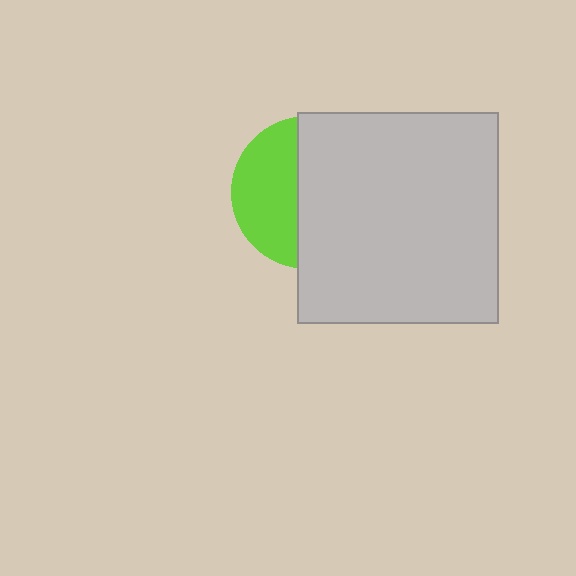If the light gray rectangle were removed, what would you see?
You would see the complete lime circle.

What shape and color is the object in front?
The object in front is a light gray rectangle.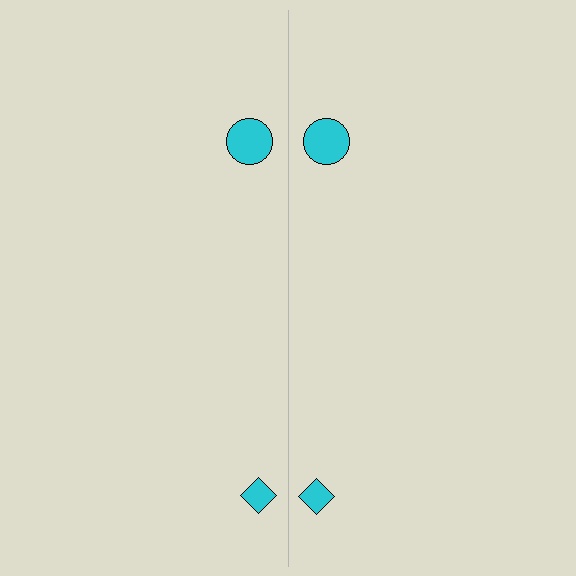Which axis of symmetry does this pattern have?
The pattern has a vertical axis of symmetry running through the center of the image.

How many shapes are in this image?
There are 4 shapes in this image.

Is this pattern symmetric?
Yes, this pattern has bilateral (reflection) symmetry.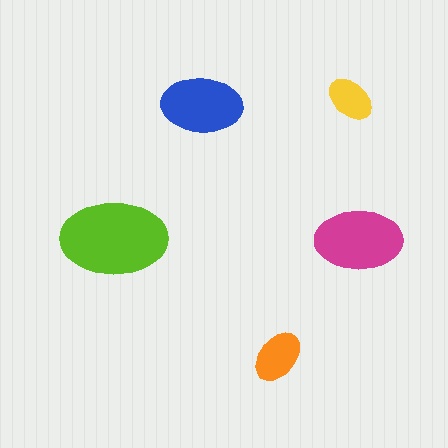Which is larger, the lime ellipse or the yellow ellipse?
The lime one.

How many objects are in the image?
There are 5 objects in the image.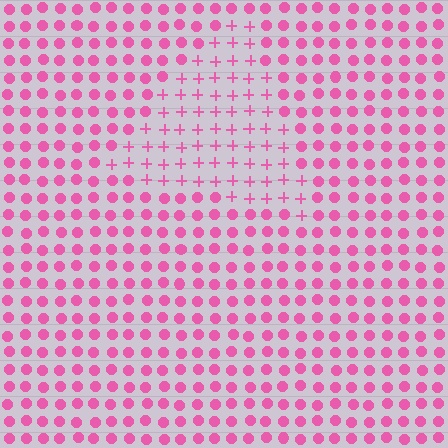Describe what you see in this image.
The image is filled with small pink elements arranged in a uniform grid. A triangle-shaped region contains plus signs, while the surrounding area contains circles. The boundary is defined purely by the change in element shape.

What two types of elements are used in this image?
The image uses plus signs inside the triangle region and circles outside it.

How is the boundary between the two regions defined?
The boundary is defined by a change in element shape: plus signs inside vs. circles outside. All elements share the same color and spacing.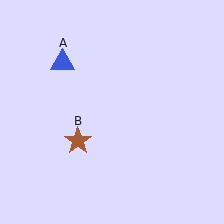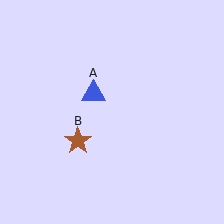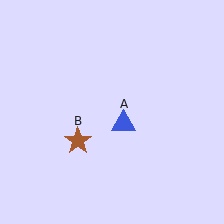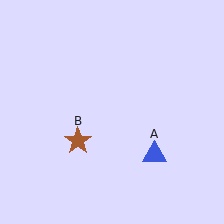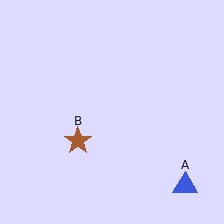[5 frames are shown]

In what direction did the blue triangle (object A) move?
The blue triangle (object A) moved down and to the right.